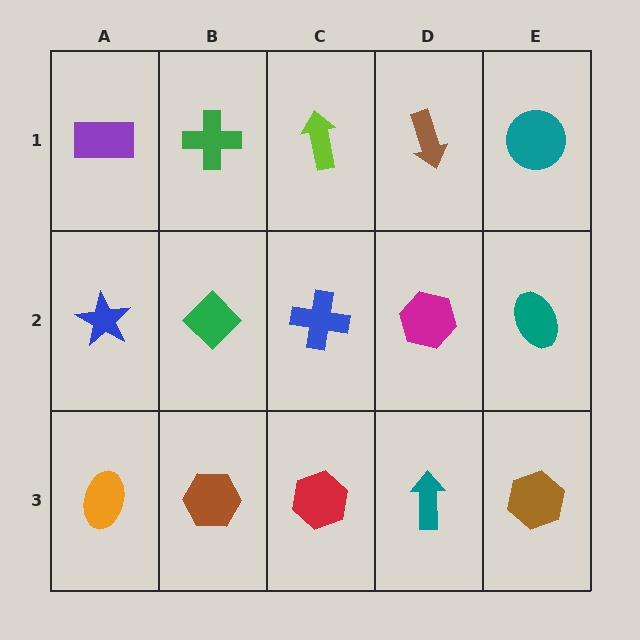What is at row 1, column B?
A green cross.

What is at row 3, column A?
An orange ellipse.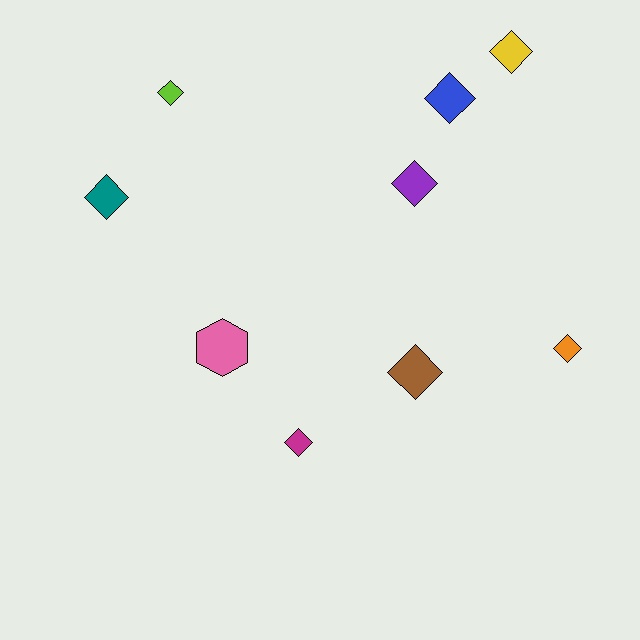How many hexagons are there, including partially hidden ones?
There is 1 hexagon.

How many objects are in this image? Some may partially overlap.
There are 9 objects.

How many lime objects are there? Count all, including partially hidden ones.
There is 1 lime object.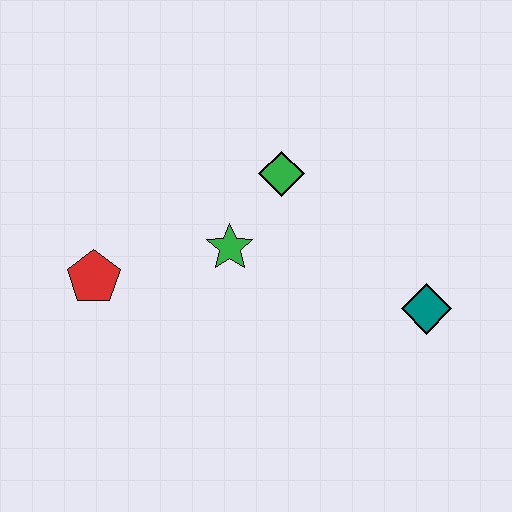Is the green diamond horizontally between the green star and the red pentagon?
No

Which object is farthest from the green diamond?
The red pentagon is farthest from the green diamond.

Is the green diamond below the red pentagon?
No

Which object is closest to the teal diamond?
The green diamond is closest to the teal diamond.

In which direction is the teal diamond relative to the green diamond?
The teal diamond is to the right of the green diamond.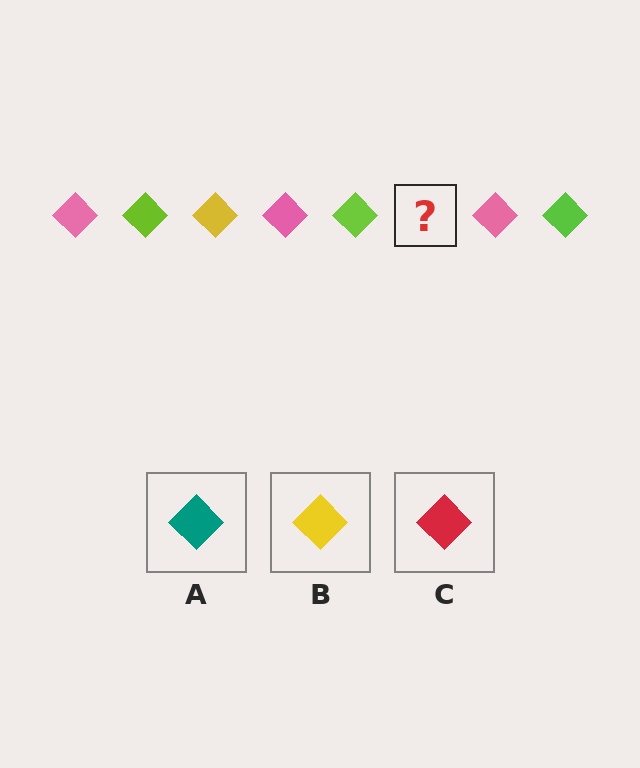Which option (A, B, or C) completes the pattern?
B.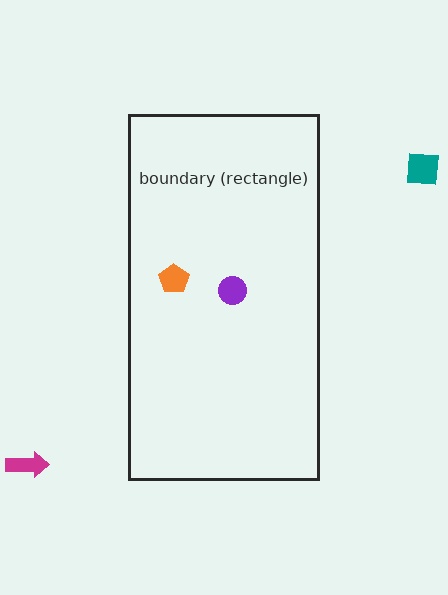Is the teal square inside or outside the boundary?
Outside.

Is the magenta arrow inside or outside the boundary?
Outside.